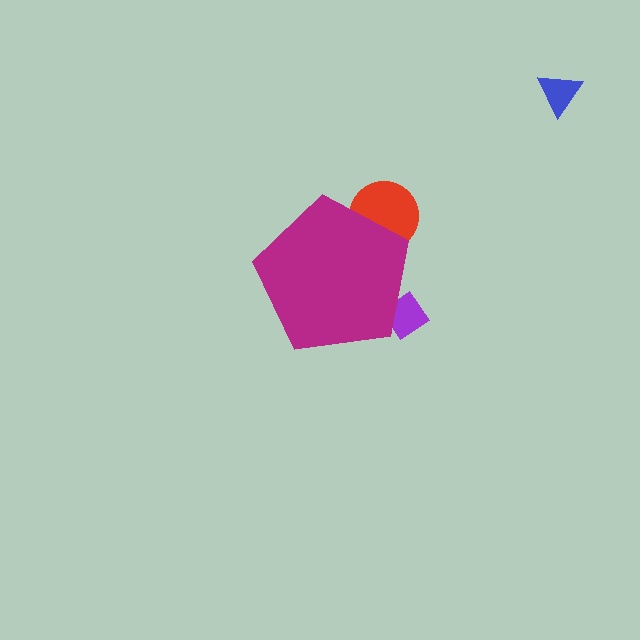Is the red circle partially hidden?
Yes, the red circle is partially hidden behind the magenta pentagon.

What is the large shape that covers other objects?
A magenta pentagon.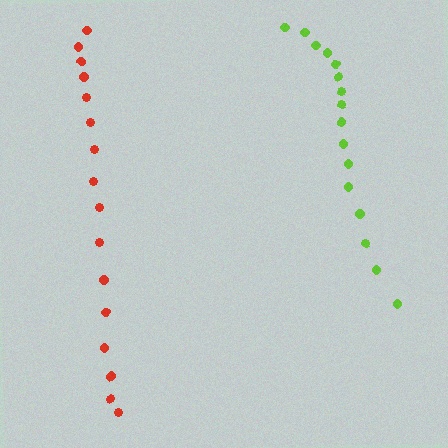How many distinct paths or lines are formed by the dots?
There are 2 distinct paths.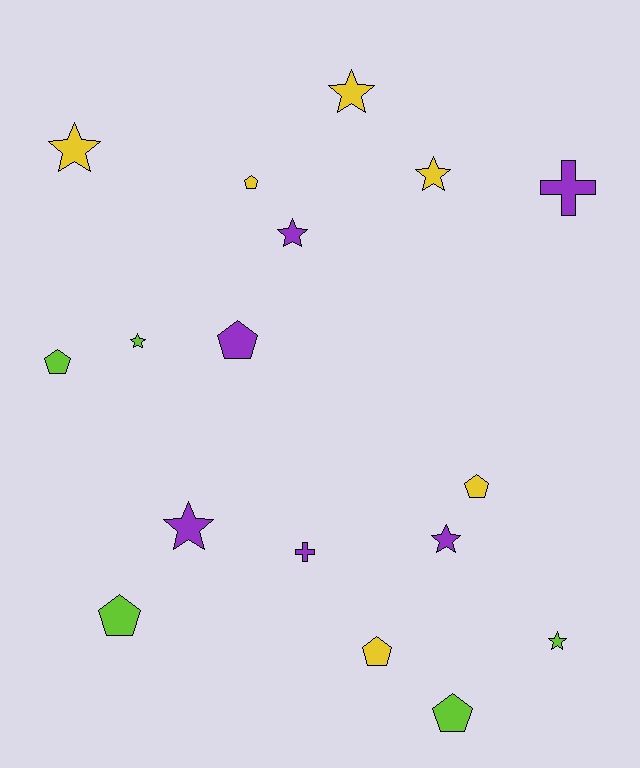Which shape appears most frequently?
Star, with 8 objects.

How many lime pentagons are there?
There are 3 lime pentagons.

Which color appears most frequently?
Purple, with 6 objects.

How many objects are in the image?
There are 17 objects.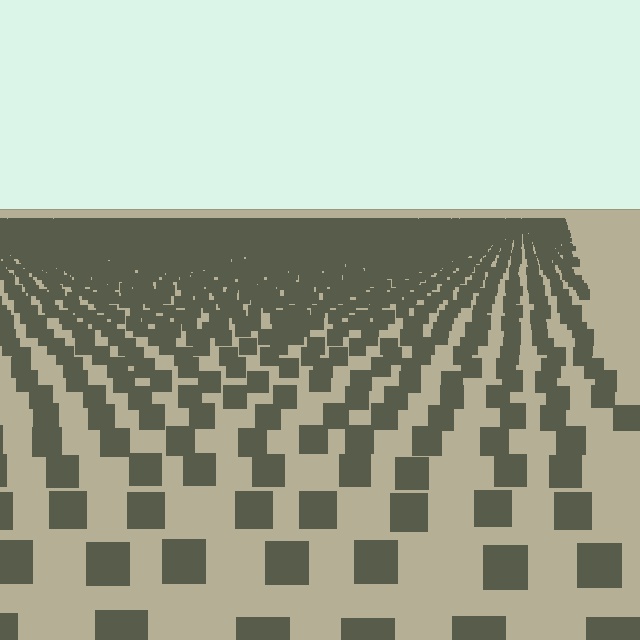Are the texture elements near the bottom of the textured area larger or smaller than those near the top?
Larger. Near the bottom, elements are closer to the viewer and appear at a bigger on-screen size.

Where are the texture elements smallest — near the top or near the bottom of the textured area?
Near the top.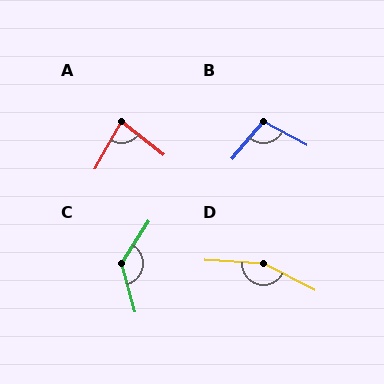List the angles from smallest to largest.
A (80°), B (102°), C (131°), D (156°).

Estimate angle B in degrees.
Approximately 102 degrees.